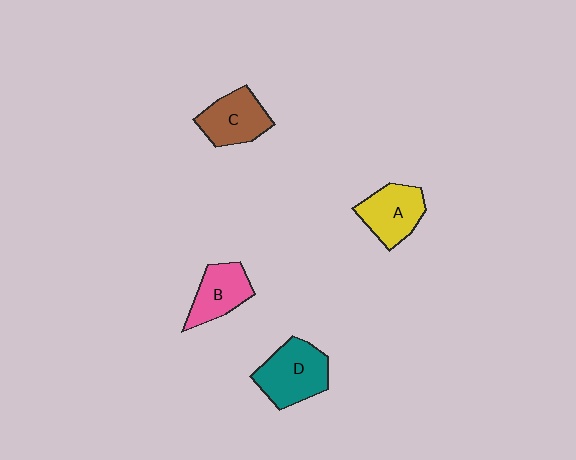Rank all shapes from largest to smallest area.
From largest to smallest: D (teal), A (yellow), C (brown), B (pink).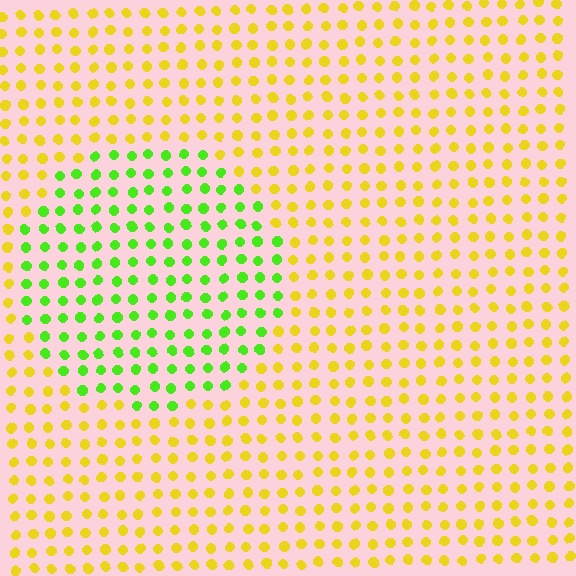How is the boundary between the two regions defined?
The boundary is defined purely by a slight shift in hue (about 54 degrees). Spacing, size, and orientation are identical on both sides.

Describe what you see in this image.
The image is filled with small yellow elements in a uniform arrangement. A circle-shaped region is visible where the elements are tinted to a slightly different hue, forming a subtle color boundary.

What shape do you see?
I see a circle.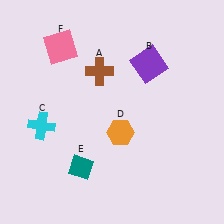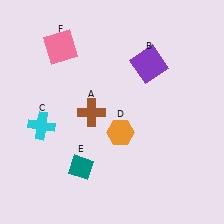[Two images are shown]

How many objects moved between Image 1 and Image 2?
1 object moved between the two images.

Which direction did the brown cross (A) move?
The brown cross (A) moved down.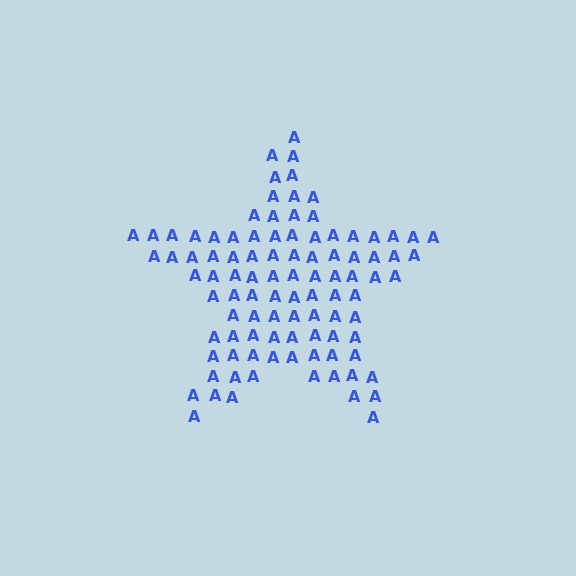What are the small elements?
The small elements are letter A's.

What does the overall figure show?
The overall figure shows a star.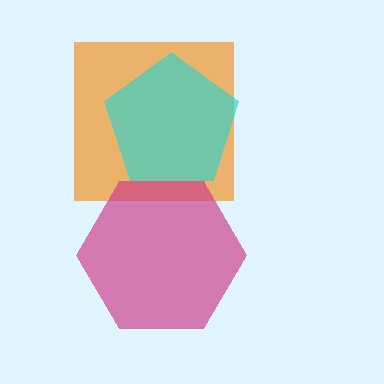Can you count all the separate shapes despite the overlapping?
Yes, there are 3 separate shapes.